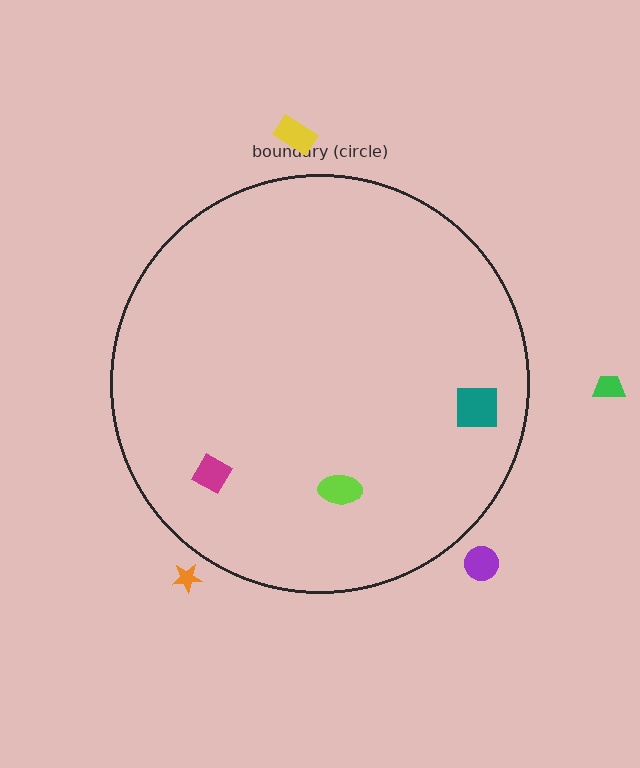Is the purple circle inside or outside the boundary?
Outside.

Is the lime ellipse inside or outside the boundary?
Inside.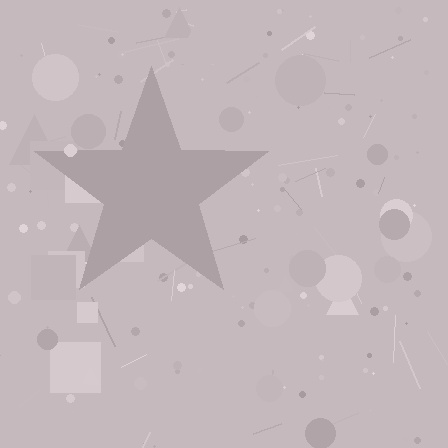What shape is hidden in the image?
A star is hidden in the image.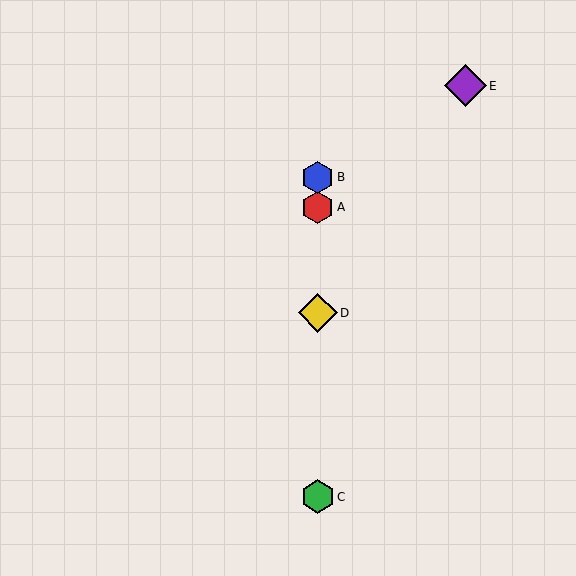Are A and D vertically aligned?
Yes, both are at x≈318.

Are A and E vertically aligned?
No, A is at x≈318 and E is at x≈465.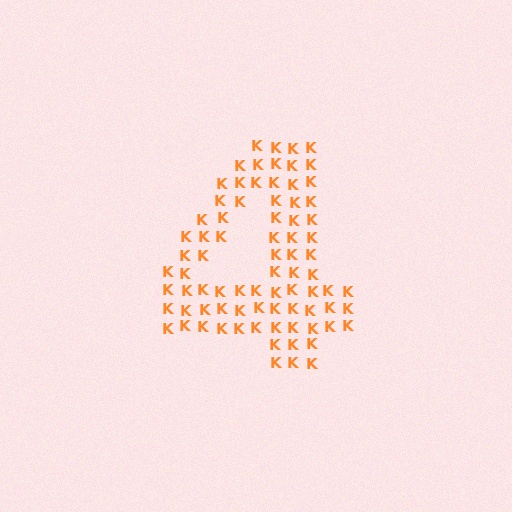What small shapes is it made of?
It is made of small letter K's.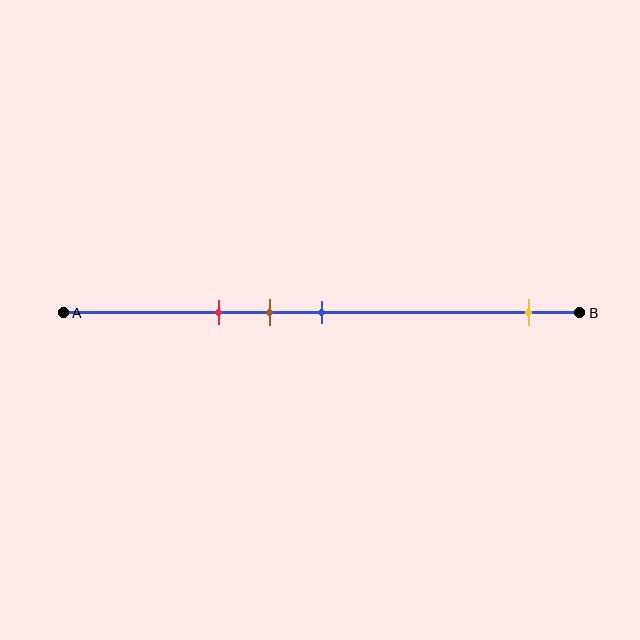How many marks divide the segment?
There are 4 marks dividing the segment.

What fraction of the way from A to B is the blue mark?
The blue mark is approximately 50% (0.5) of the way from A to B.